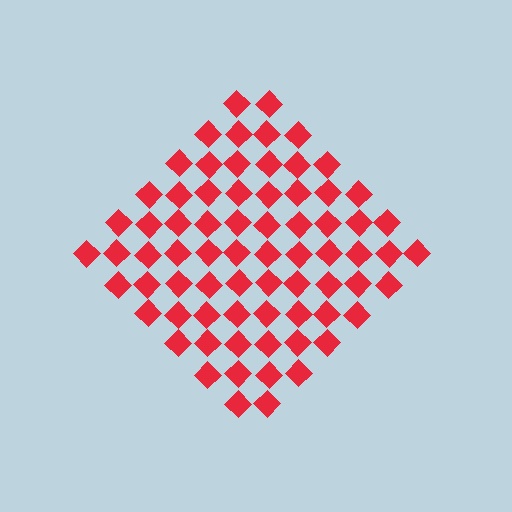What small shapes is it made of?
It is made of small diamonds.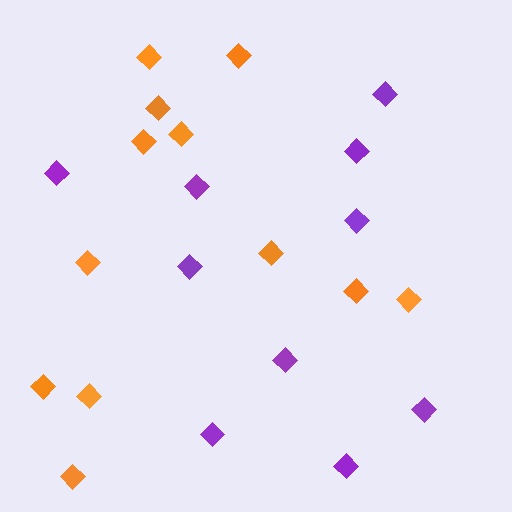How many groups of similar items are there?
There are 2 groups: one group of orange diamonds (12) and one group of purple diamonds (10).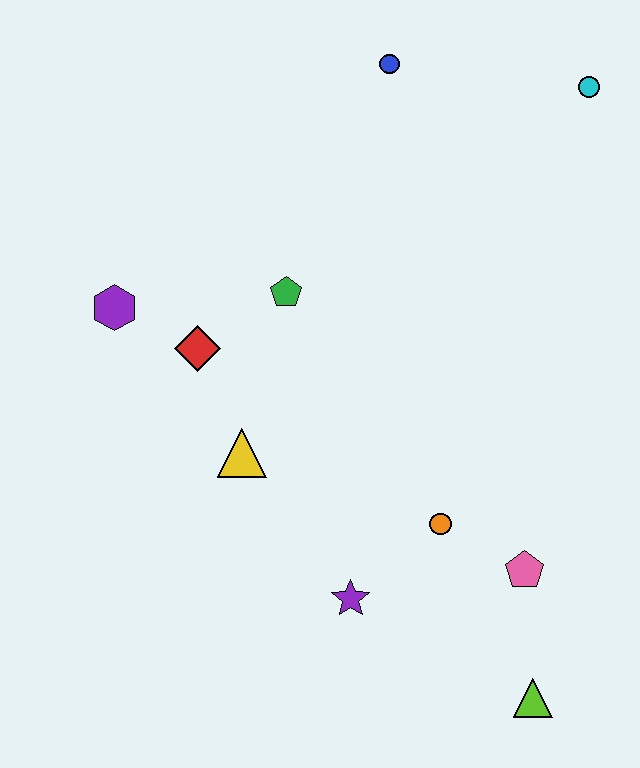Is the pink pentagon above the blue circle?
No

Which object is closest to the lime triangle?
The pink pentagon is closest to the lime triangle.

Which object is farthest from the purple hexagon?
The lime triangle is farthest from the purple hexagon.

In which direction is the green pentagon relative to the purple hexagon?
The green pentagon is to the right of the purple hexagon.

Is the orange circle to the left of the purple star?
No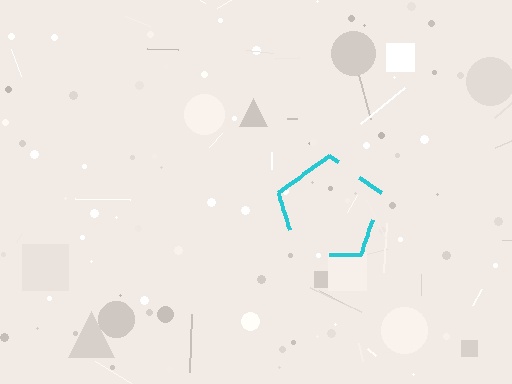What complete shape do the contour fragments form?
The contour fragments form a pentagon.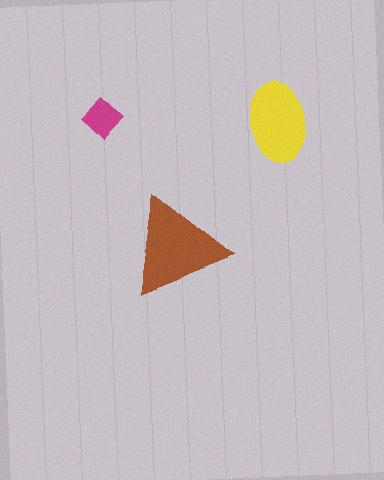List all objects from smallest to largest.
The magenta diamond, the yellow ellipse, the brown triangle.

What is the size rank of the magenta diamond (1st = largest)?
3rd.